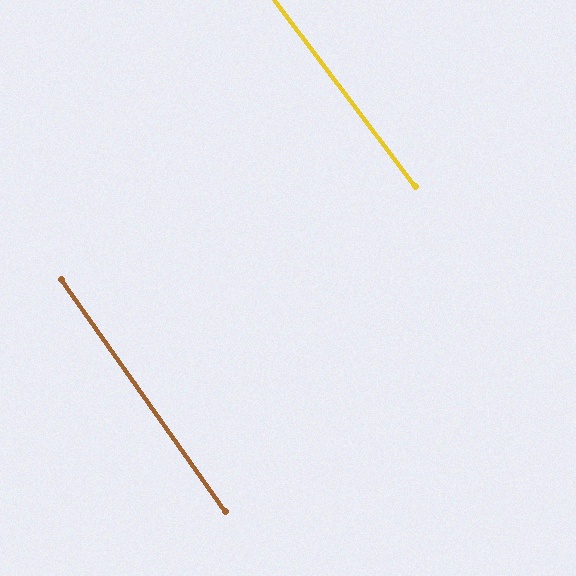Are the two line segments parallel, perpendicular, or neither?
Parallel — their directions differ by only 1.8°.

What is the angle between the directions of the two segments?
Approximately 2 degrees.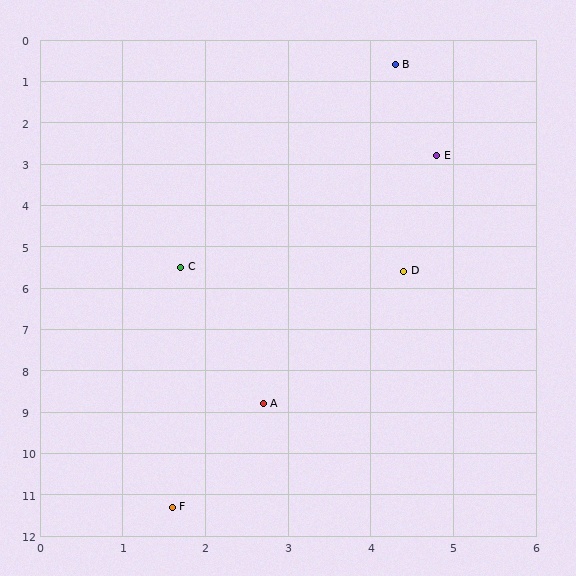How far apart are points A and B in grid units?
Points A and B are about 8.4 grid units apart.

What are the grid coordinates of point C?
Point C is at approximately (1.7, 5.5).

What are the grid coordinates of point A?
Point A is at approximately (2.7, 8.8).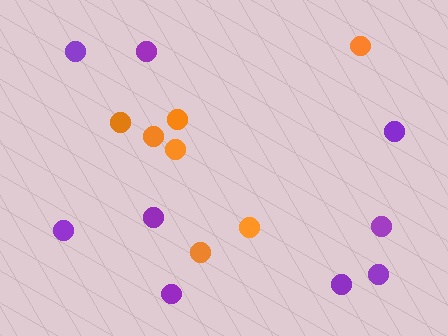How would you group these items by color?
There are 2 groups: one group of purple circles (9) and one group of orange circles (7).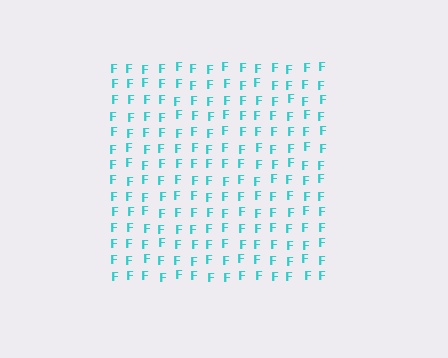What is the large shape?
The large shape is a square.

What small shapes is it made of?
It is made of small letter F's.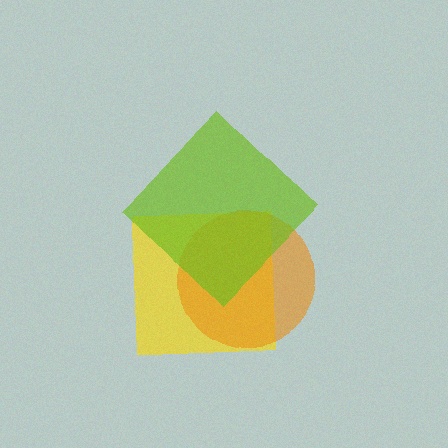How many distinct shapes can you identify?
There are 3 distinct shapes: a yellow square, an orange circle, a lime diamond.